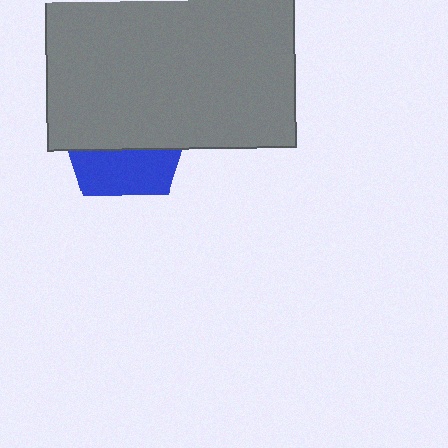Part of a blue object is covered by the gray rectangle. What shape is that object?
It is a pentagon.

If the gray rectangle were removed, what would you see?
You would see the complete blue pentagon.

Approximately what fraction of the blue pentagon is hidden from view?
Roughly 65% of the blue pentagon is hidden behind the gray rectangle.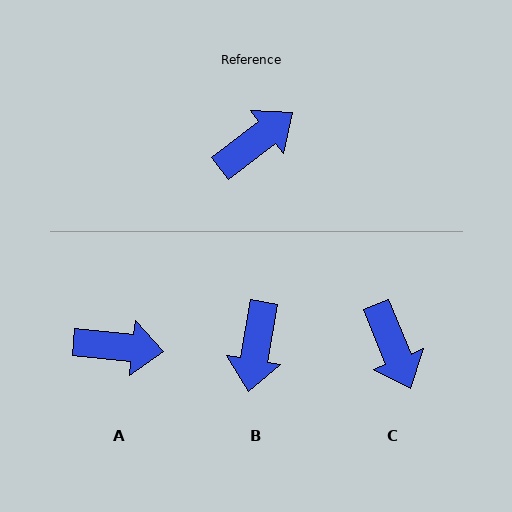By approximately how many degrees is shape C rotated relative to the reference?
Approximately 105 degrees clockwise.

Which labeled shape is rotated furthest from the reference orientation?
B, about 137 degrees away.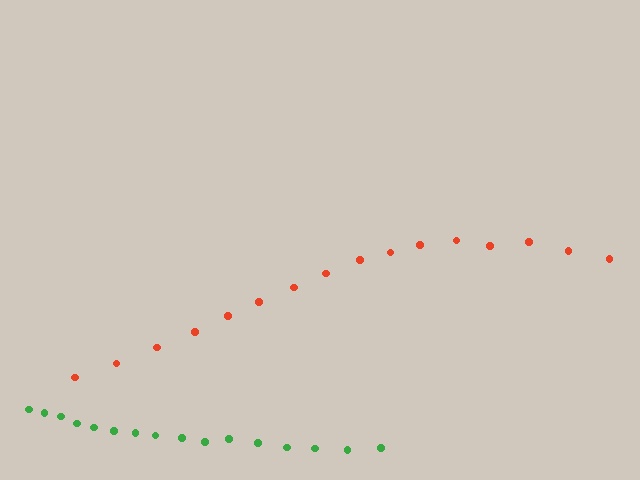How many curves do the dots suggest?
There are 2 distinct paths.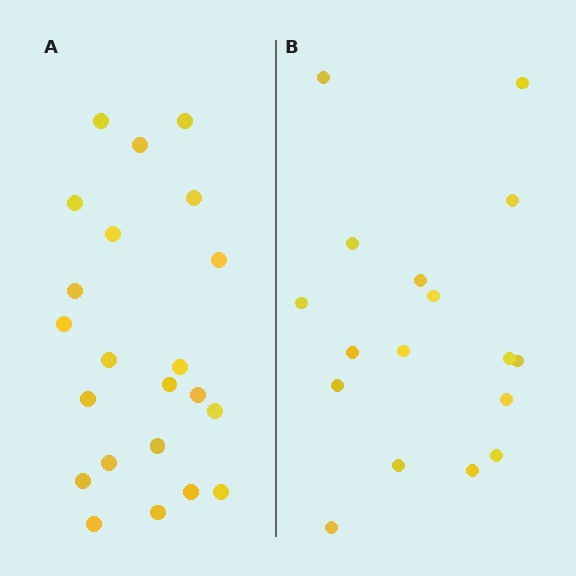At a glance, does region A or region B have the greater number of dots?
Region A (the left region) has more dots.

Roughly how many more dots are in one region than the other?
Region A has about 5 more dots than region B.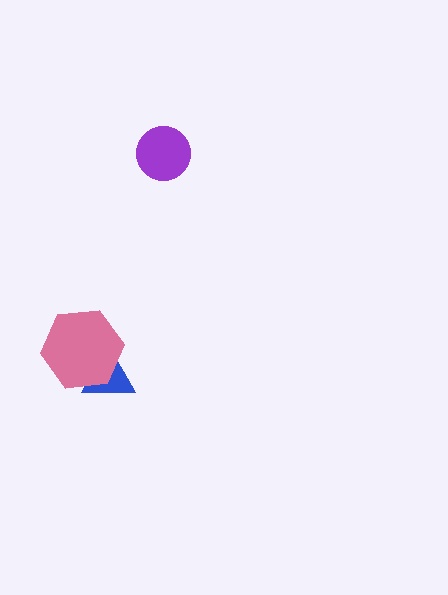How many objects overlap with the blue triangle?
1 object overlaps with the blue triangle.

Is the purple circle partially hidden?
No, no other shape covers it.